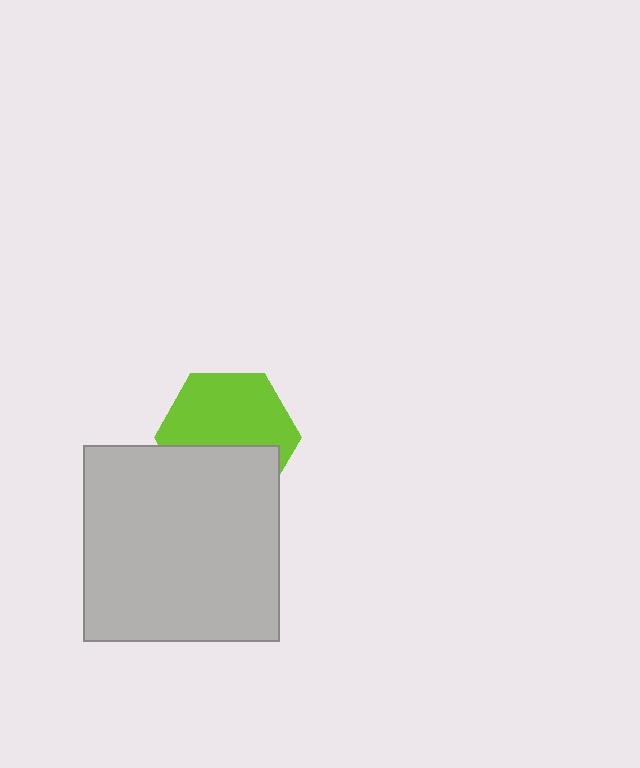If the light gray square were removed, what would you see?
You would see the complete lime hexagon.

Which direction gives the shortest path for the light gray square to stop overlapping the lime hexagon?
Moving down gives the shortest separation.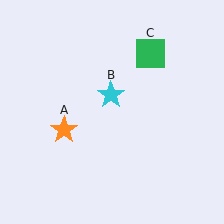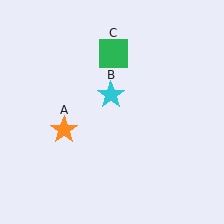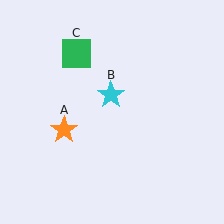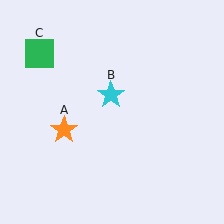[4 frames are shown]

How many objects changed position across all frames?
1 object changed position: green square (object C).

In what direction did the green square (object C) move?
The green square (object C) moved left.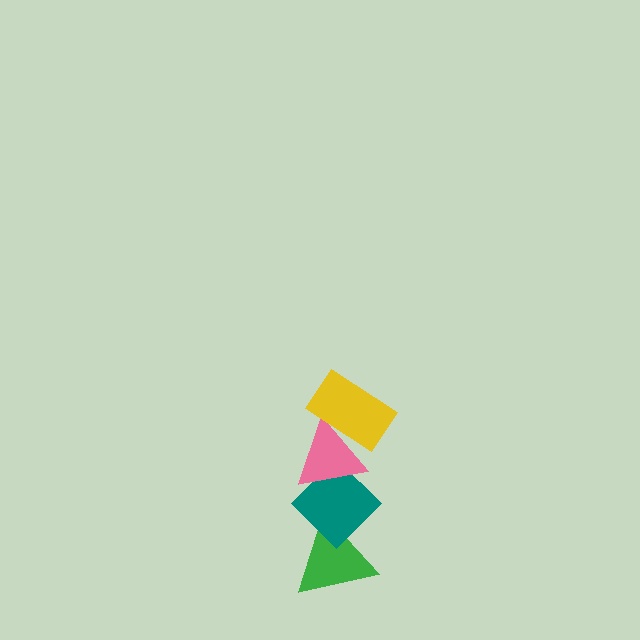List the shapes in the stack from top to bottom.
From top to bottom: the yellow rectangle, the pink triangle, the teal diamond, the green triangle.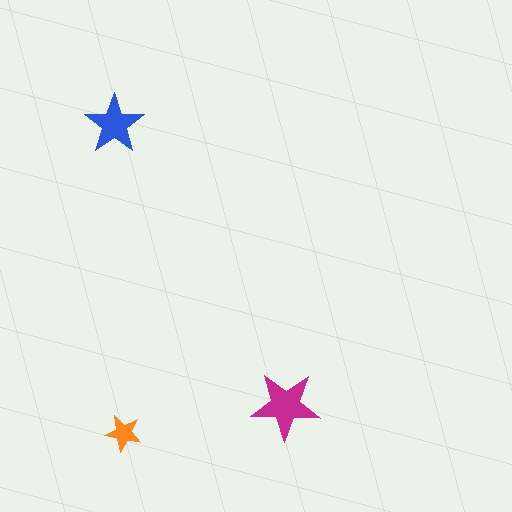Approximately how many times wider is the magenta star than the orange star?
About 2 times wider.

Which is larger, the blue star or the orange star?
The blue one.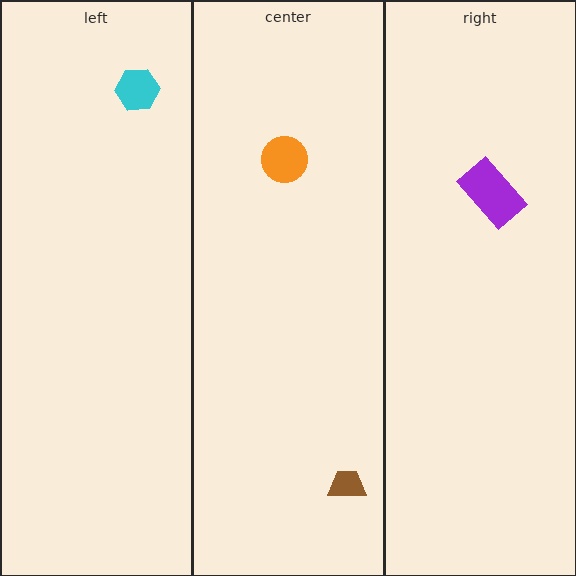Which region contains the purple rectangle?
The right region.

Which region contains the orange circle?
The center region.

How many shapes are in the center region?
2.